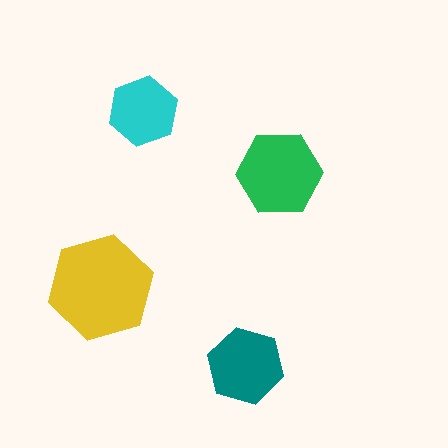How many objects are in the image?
There are 4 objects in the image.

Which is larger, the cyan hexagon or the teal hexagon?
The teal one.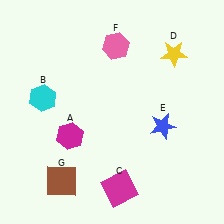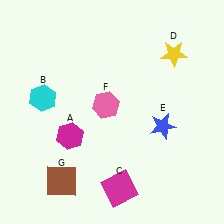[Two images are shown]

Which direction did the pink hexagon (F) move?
The pink hexagon (F) moved down.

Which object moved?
The pink hexagon (F) moved down.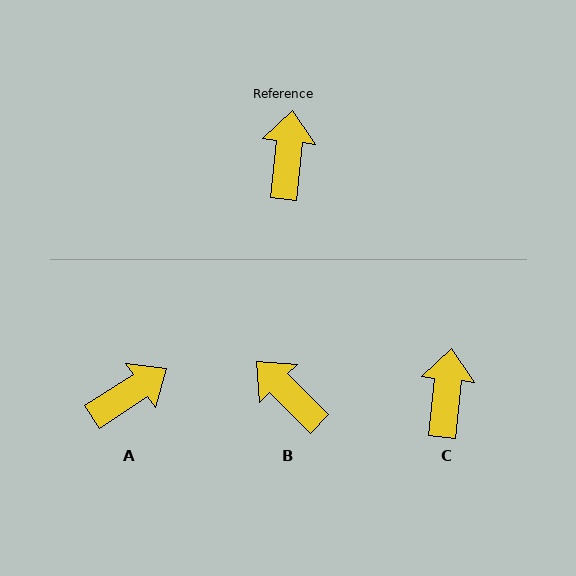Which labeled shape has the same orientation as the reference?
C.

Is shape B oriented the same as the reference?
No, it is off by about 51 degrees.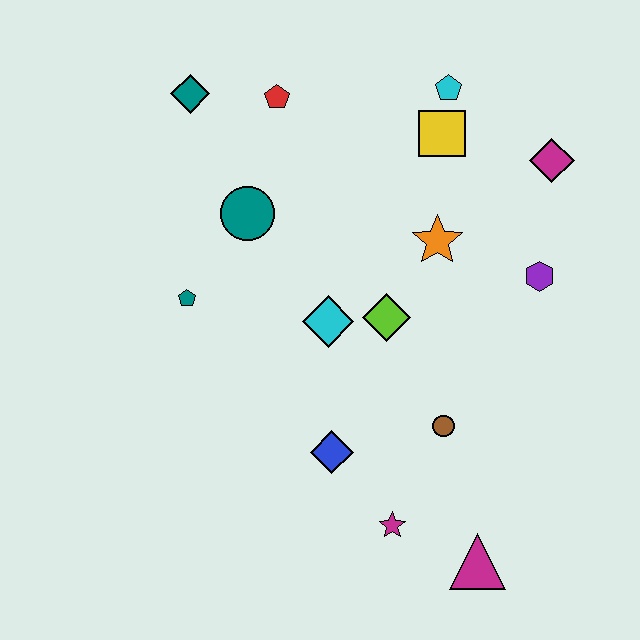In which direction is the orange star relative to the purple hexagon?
The orange star is to the left of the purple hexagon.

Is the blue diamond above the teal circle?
No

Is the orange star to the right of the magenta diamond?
No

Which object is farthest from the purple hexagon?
The teal diamond is farthest from the purple hexagon.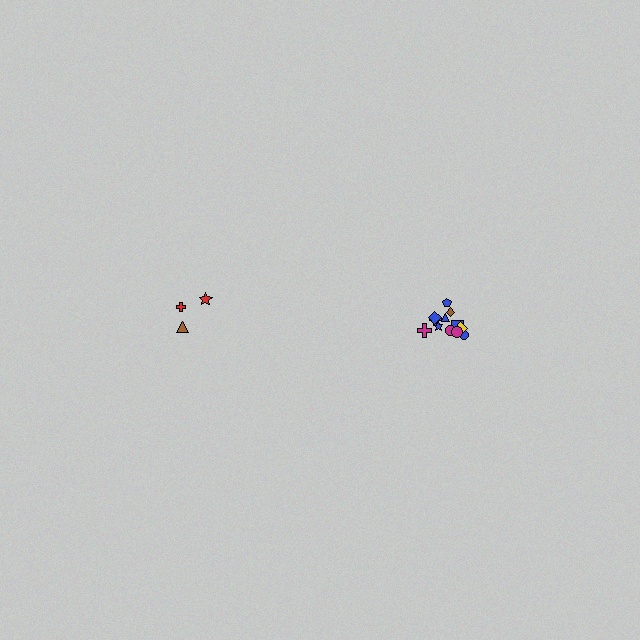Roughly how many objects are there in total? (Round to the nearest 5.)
Roughly 15 objects in total.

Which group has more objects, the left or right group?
The right group.